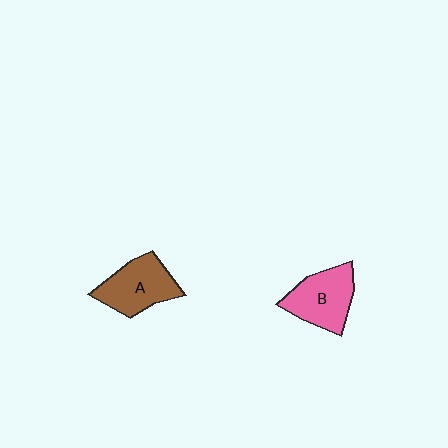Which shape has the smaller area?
Shape A (brown).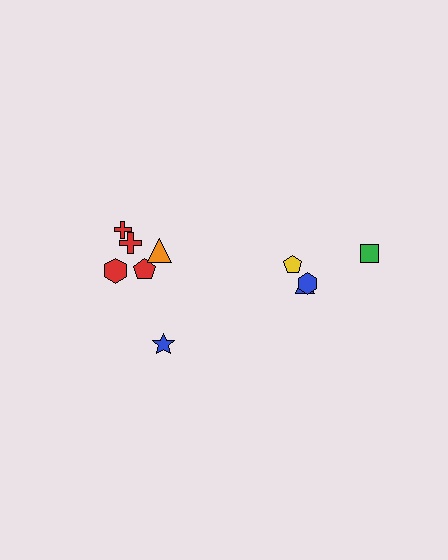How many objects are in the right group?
There are 4 objects.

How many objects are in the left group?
There are 6 objects.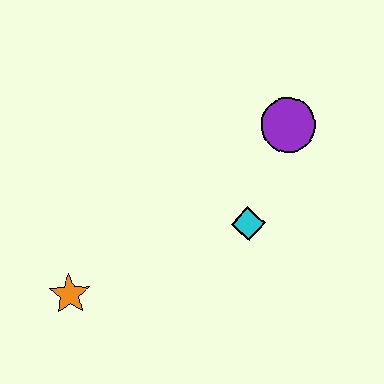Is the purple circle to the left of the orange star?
No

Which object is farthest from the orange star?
The purple circle is farthest from the orange star.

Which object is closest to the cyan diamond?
The purple circle is closest to the cyan diamond.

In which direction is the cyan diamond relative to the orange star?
The cyan diamond is to the right of the orange star.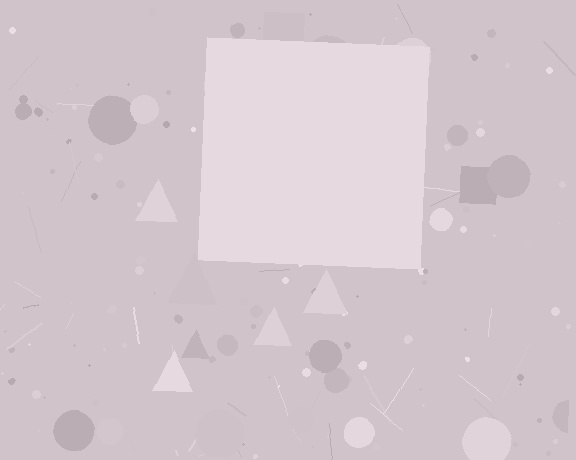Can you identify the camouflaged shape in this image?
The camouflaged shape is a square.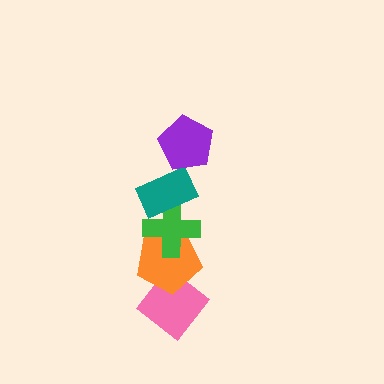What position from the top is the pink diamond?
The pink diamond is 5th from the top.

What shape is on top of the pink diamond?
The orange pentagon is on top of the pink diamond.